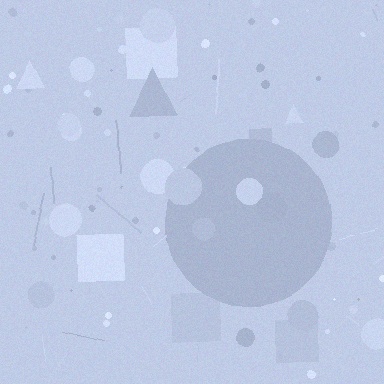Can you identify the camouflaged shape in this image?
The camouflaged shape is a circle.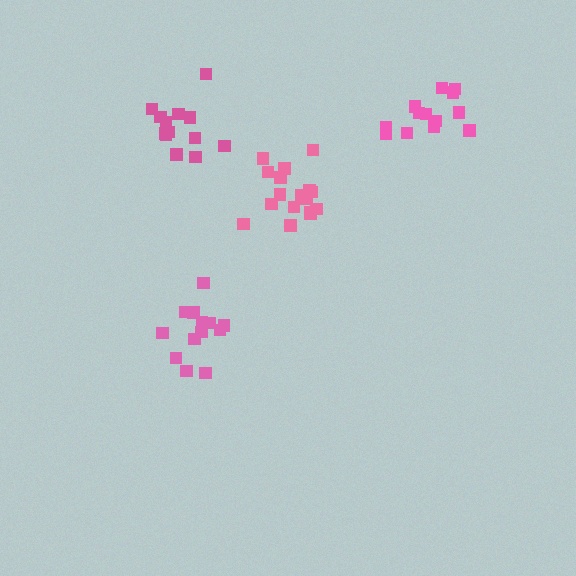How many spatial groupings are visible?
There are 4 spatial groupings.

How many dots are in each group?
Group 1: 13 dots, Group 2: 14 dots, Group 3: 17 dots, Group 4: 13 dots (57 total).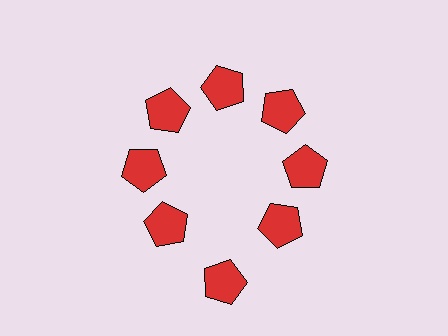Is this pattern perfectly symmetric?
No. The 8 red pentagons are arranged in a ring, but one element near the 6 o'clock position is pushed outward from the center, breaking the 8-fold rotational symmetry.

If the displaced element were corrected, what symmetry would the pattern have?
It would have 8-fold rotational symmetry — the pattern would map onto itself every 45 degrees.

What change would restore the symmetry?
The symmetry would be restored by moving it inward, back onto the ring so that all 8 pentagons sit at equal angles and equal distance from the center.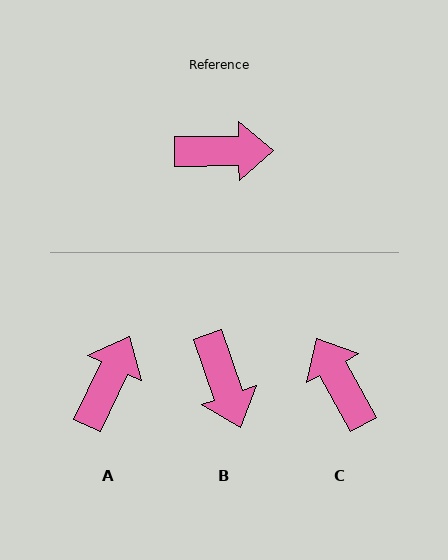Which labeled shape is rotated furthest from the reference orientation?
C, about 119 degrees away.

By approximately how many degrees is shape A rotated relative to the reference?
Approximately 64 degrees counter-clockwise.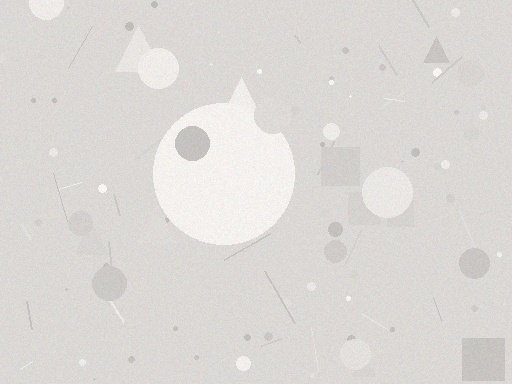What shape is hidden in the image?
A circle is hidden in the image.